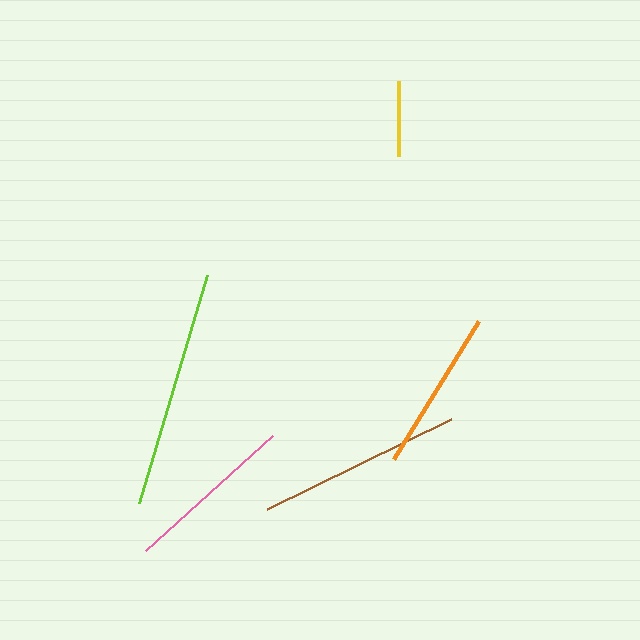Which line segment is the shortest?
The yellow line is the shortest at approximately 75 pixels.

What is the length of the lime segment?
The lime segment is approximately 237 pixels long.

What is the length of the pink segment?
The pink segment is approximately 171 pixels long.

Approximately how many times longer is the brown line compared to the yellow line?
The brown line is approximately 2.7 times the length of the yellow line.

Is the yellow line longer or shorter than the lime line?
The lime line is longer than the yellow line.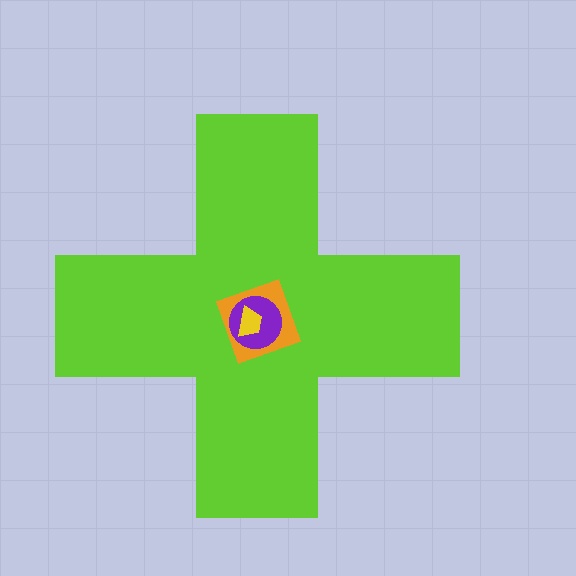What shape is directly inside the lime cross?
The orange square.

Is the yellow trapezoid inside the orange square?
Yes.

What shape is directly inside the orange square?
The purple circle.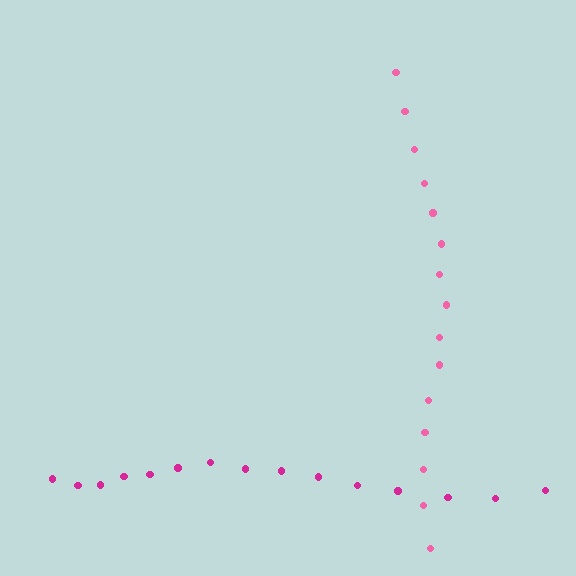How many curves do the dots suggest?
There are 2 distinct paths.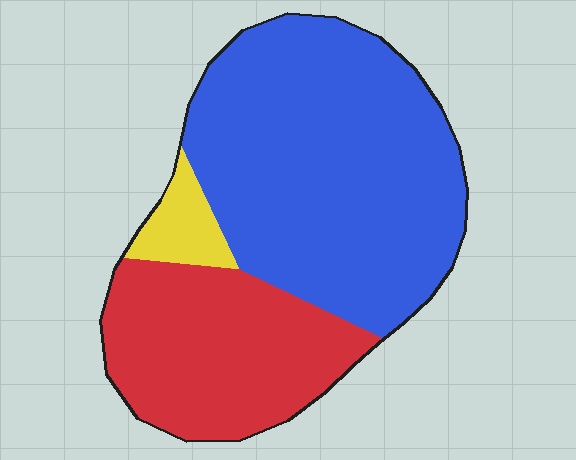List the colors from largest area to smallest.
From largest to smallest: blue, red, yellow.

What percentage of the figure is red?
Red covers around 35% of the figure.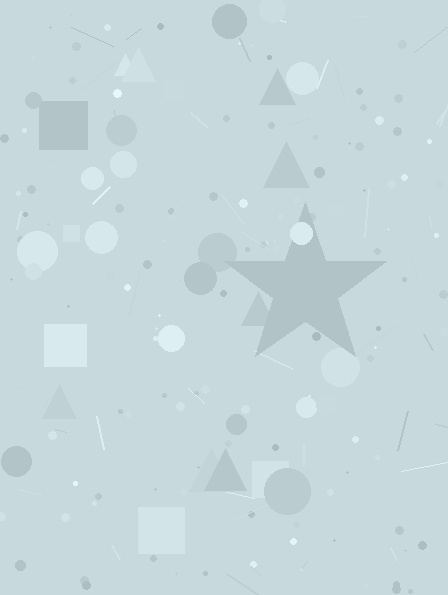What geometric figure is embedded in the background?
A star is embedded in the background.